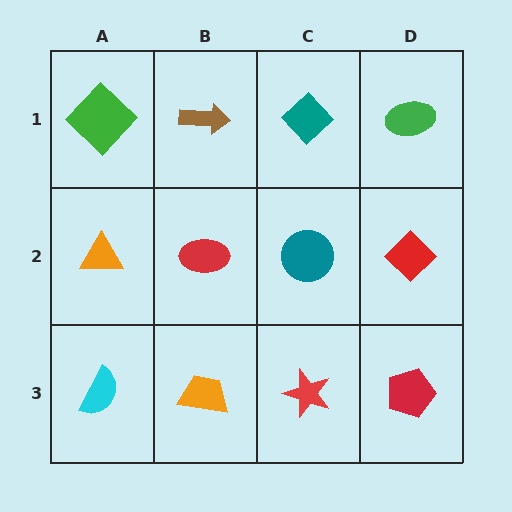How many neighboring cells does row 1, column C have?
3.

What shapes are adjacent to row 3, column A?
An orange triangle (row 2, column A), an orange trapezoid (row 3, column B).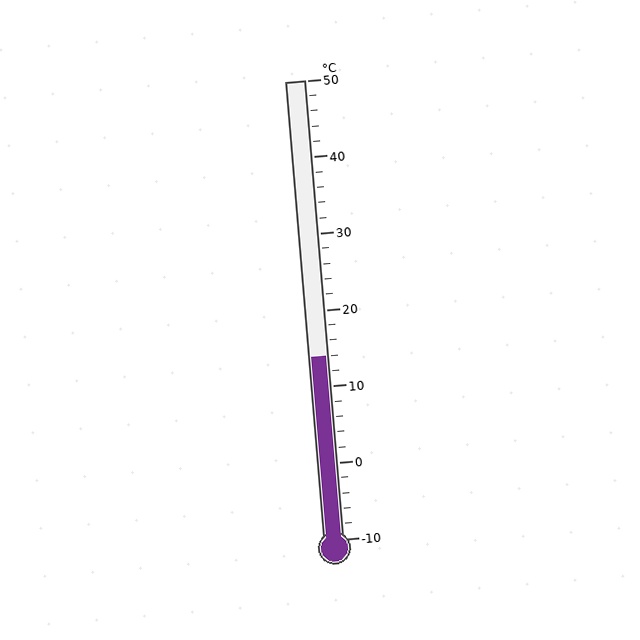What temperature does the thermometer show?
The thermometer shows approximately 14°C.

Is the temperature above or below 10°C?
The temperature is above 10°C.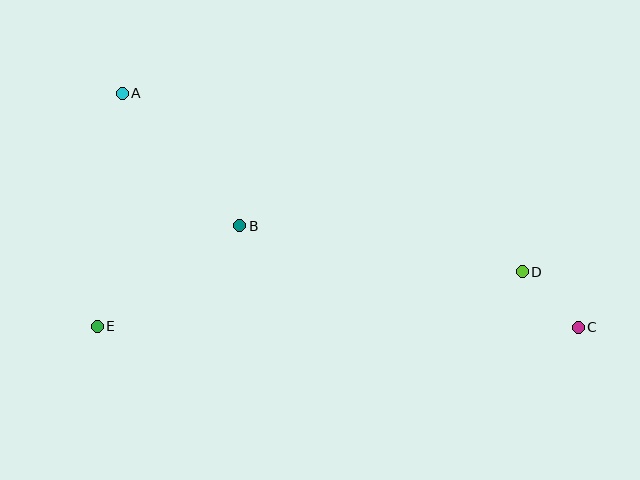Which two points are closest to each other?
Points C and D are closest to each other.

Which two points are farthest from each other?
Points A and C are farthest from each other.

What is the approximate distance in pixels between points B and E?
The distance between B and E is approximately 175 pixels.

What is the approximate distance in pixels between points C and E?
The distance between C and E is approximately 481 pixels.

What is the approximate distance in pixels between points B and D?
The distance between B and D is approximately 287 pixels.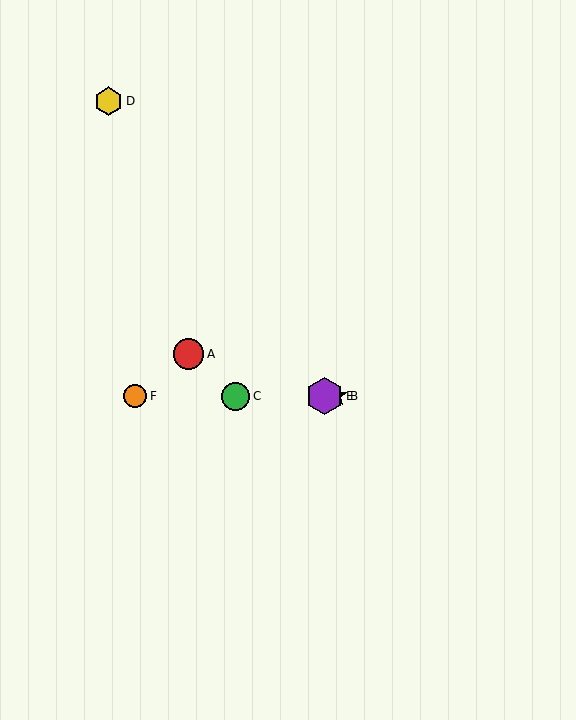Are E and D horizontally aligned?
No, E is at y≈396 and D is at y≈101.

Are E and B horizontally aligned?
Yes, both are at y≈396.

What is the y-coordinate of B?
Object B is at y≈396.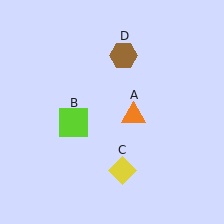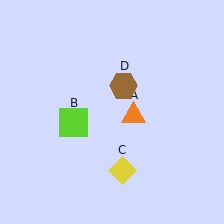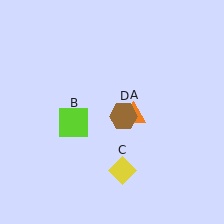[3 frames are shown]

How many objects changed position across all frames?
1 object changed position: brown hexagon (object D).